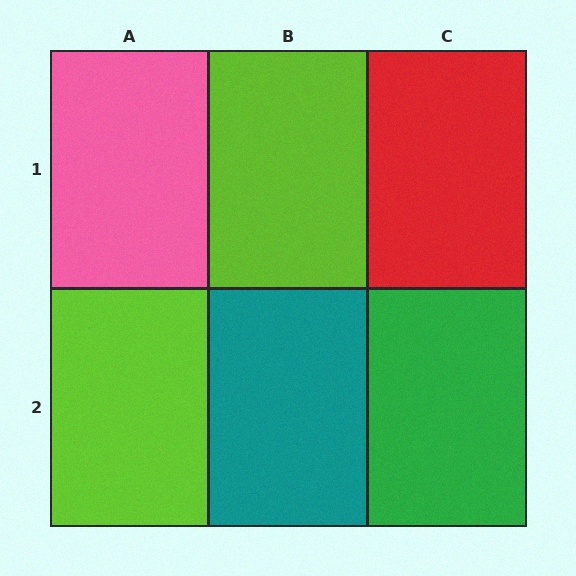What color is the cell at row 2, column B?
Teal.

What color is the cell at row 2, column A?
Lime.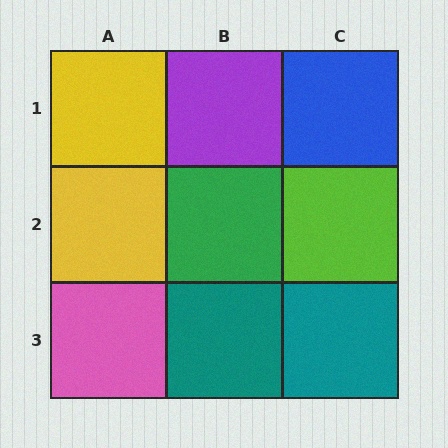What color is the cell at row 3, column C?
Teal.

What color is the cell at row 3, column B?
Teal.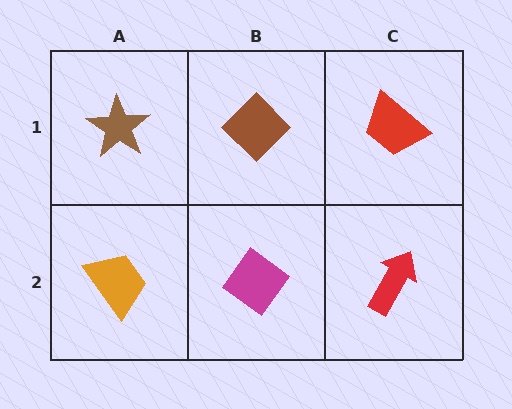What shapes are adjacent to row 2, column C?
A red trapezoid (row 1, column C), a magenta diamond (row 2, column B).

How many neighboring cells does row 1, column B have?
3.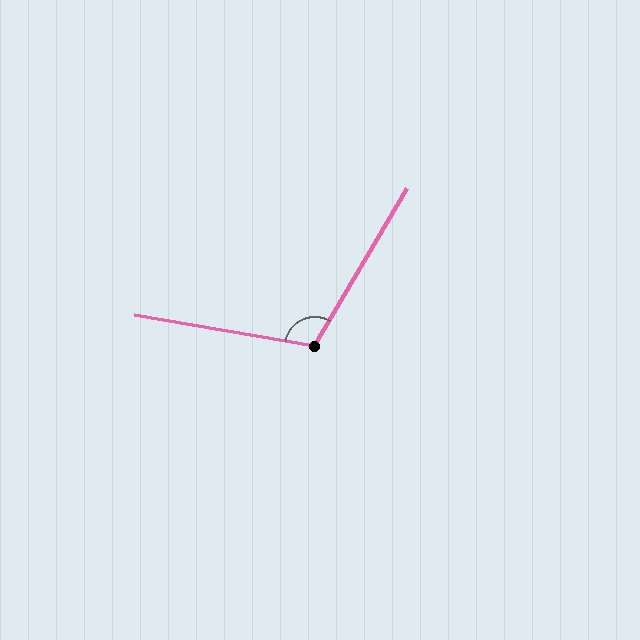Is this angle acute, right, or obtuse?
It is obtuse.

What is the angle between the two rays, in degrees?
Approximately 111 degrees.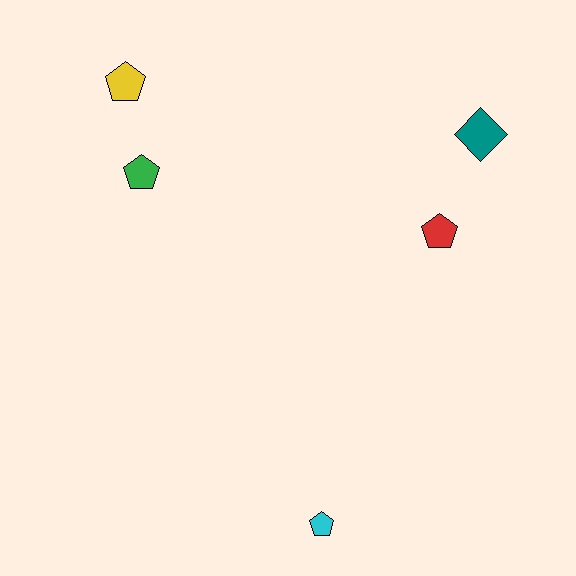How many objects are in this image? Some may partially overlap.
There are 5 objects.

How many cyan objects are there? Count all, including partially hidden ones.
There is 1 cyan object.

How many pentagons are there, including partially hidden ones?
There are 4 pentagons.